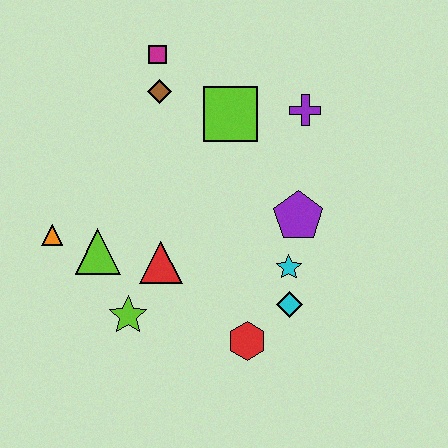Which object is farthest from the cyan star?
The magenta square is farthest from the cyan star.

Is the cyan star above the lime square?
No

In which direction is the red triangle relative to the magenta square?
The red triangle is below the magenta square.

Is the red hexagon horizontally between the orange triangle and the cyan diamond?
Yes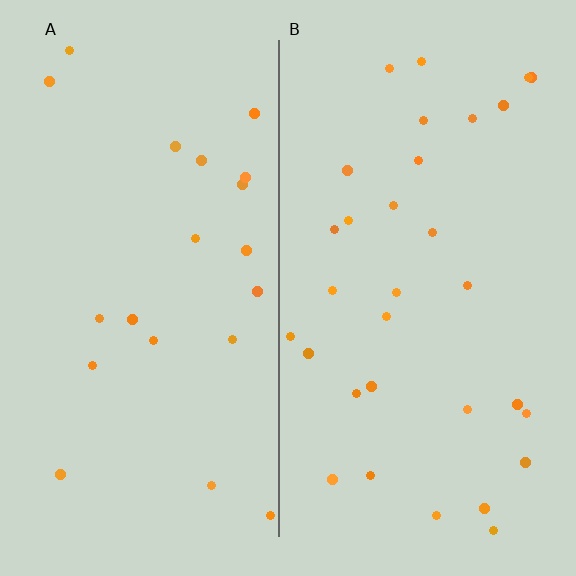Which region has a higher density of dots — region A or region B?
B (the right).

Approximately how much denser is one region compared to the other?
Approximately 1.5× — region B over region A.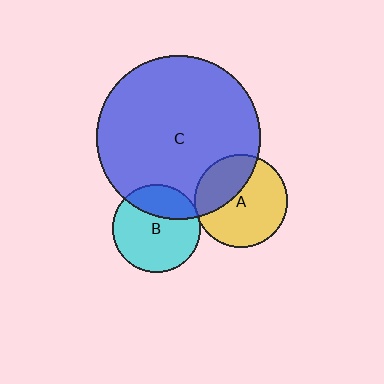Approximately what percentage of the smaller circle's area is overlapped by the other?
Approximately 5%.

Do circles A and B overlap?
Yes.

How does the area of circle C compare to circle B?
Approximately 3.5 times.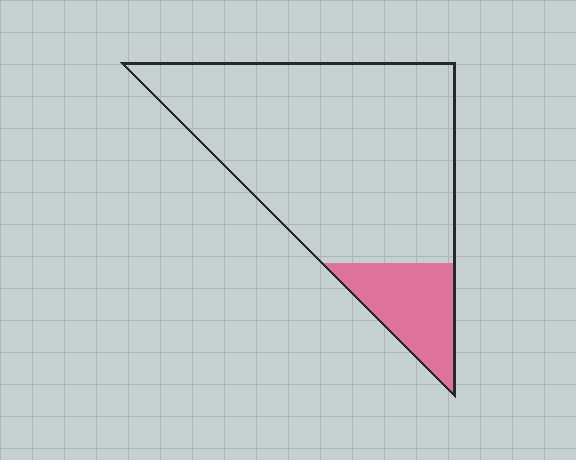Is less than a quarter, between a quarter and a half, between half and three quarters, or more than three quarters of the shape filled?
Less than a quarter.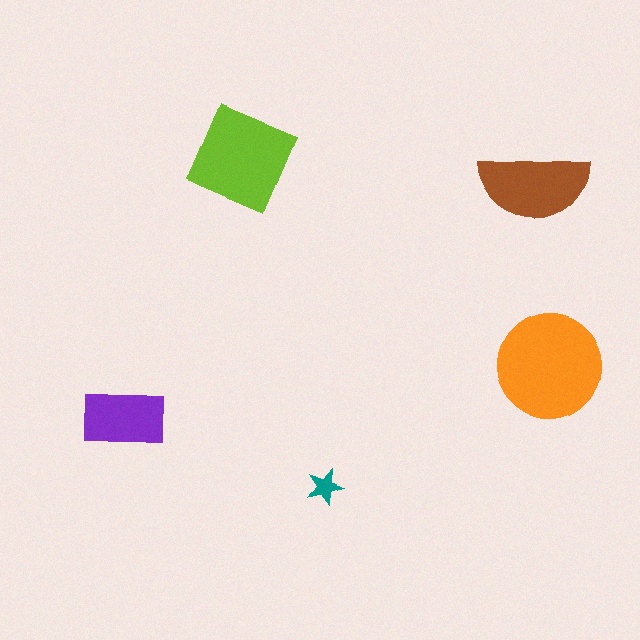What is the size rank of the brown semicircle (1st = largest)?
3rd.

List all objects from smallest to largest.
The teal star, the purple rectangle, the brown semicircle, the lime diamond, the orange circle.